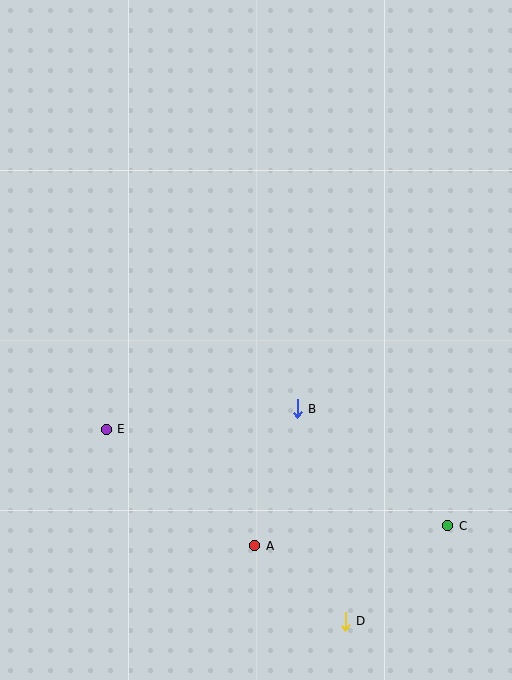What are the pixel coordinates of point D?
Point D is at (345, 621).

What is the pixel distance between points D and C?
The distance between D and C is 140 pixels.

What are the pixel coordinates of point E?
Point E is at (106, 429).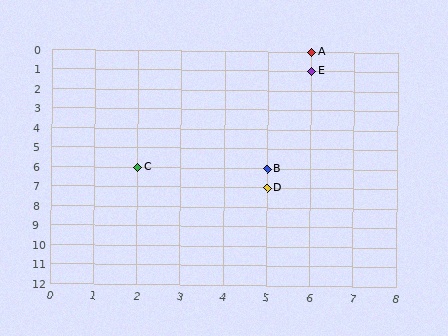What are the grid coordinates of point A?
Point A is at grid coordinates (6, 0).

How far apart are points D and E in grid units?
Points D and E are 1 column and 6 rows apart (about 6.1 grid units diagonally).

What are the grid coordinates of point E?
Point E is at grid coordinates (6, 1).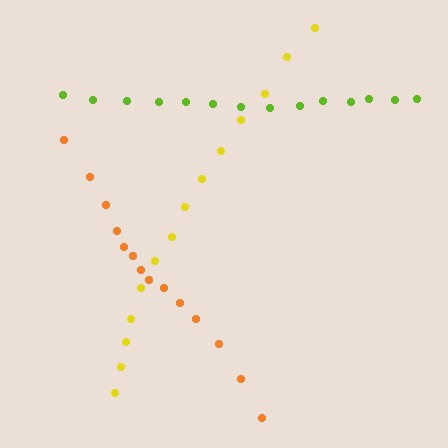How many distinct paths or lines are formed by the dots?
There are 3 distinct paths.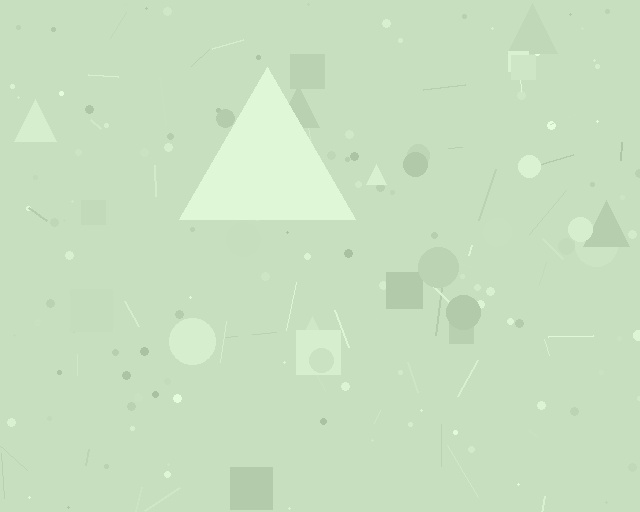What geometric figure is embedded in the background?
A triangle is embedded in the background.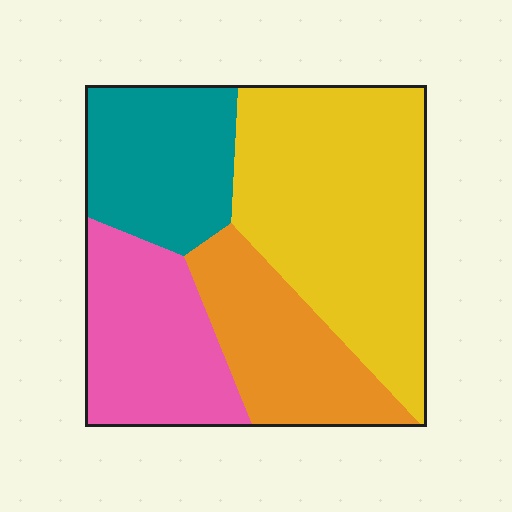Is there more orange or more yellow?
Yellow.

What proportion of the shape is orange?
Orange covers 19% of the shape.